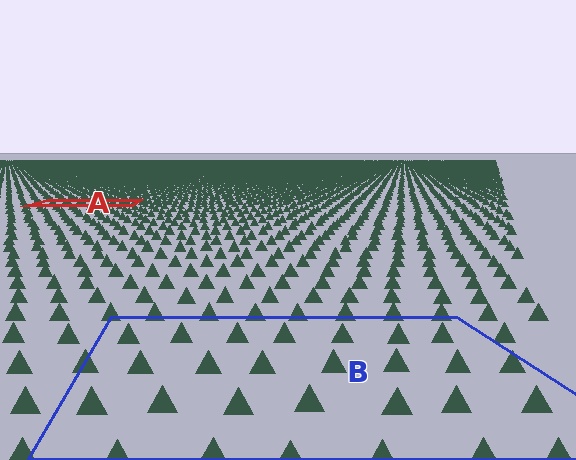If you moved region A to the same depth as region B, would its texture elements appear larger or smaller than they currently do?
They would appear larger. At a closer depth, the same texture elements are projected at a bigger on-screen size.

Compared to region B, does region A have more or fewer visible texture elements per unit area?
Region A has more texture elements per unit area — they are packed more densely because it is farther away.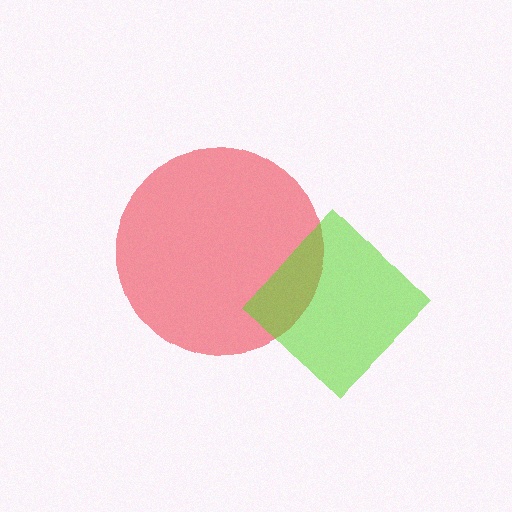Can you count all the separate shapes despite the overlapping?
Yes, there are 2 separate shapes.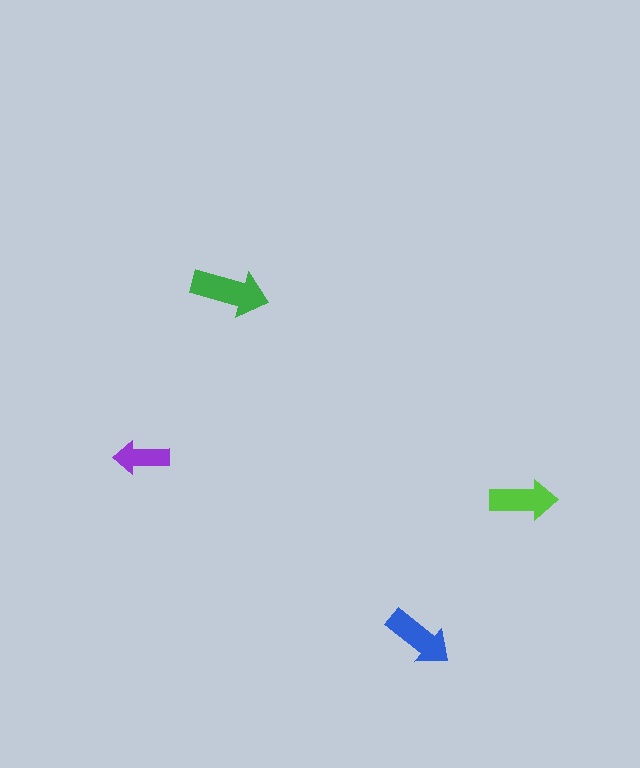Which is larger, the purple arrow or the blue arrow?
The blue one.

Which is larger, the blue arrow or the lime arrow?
The blue one.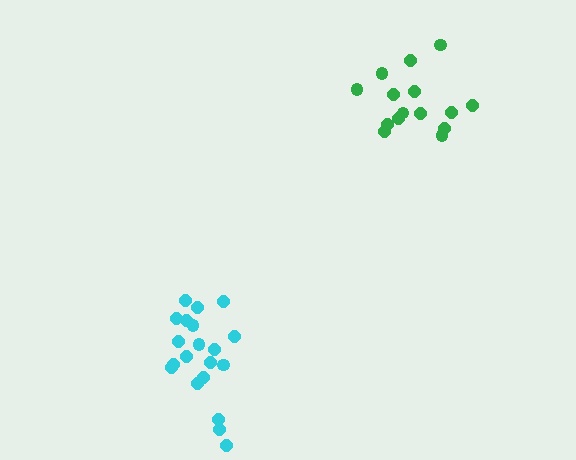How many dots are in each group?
Group 1: 20 dots, Group 2: 15 dots (35 total).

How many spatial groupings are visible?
There are 2 spatial groupings.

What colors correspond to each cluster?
The clusters are colored: cyan, green.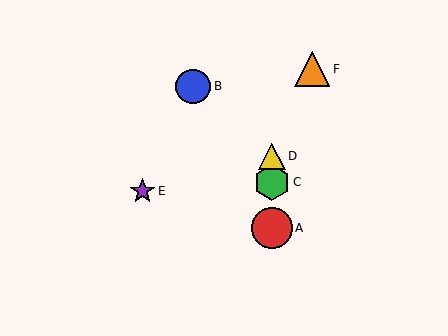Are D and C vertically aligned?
Yes, both are at x≈272.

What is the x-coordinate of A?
Object A is at x≈272.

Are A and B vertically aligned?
No, A is at x≈272 and B is at x≈193.